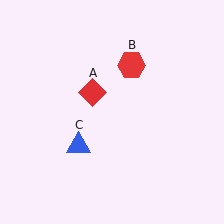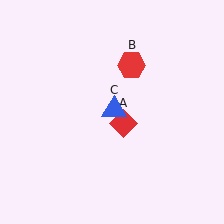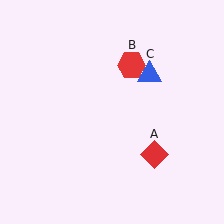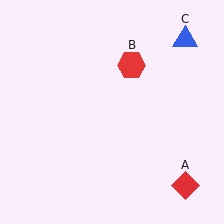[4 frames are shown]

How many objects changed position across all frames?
2 objects changed position: red diamond (object A), blue triangle (object C).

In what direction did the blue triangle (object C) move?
The blue triangle (object C) moved up and to the right.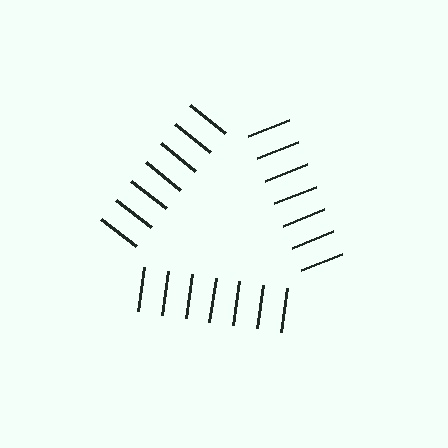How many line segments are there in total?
21 — 7 along each of the 3 edges.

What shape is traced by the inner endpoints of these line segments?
An illusory triangle — the line segments terminate on its edges but no continuous stroke is drawn.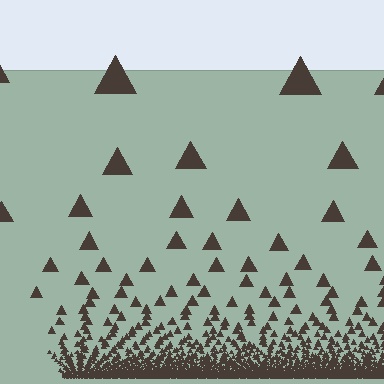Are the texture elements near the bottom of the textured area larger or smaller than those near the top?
Smaller. The gradient is inverted — elements near the bottom are smaller and denser.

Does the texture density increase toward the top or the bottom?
Density increases toward the bottom.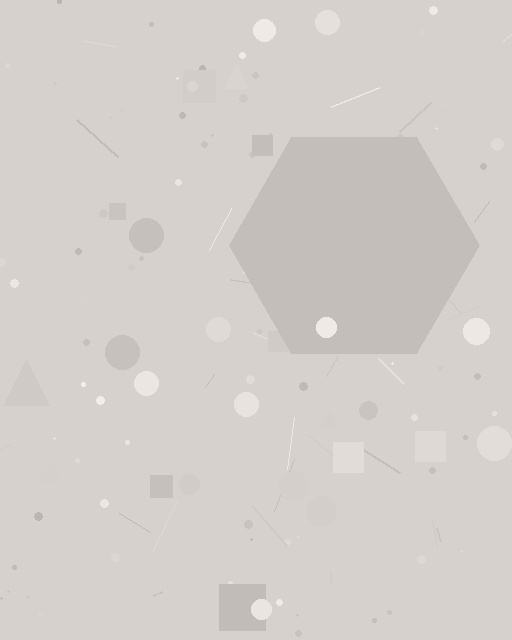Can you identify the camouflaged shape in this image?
The camouflaged shape is a hexagon.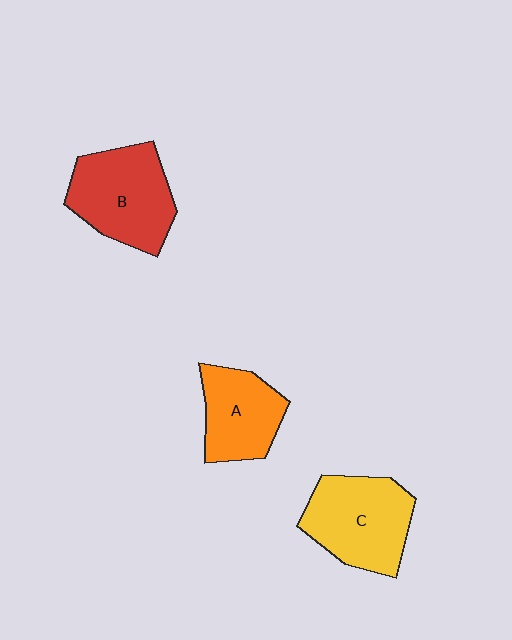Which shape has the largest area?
Shape B (red).